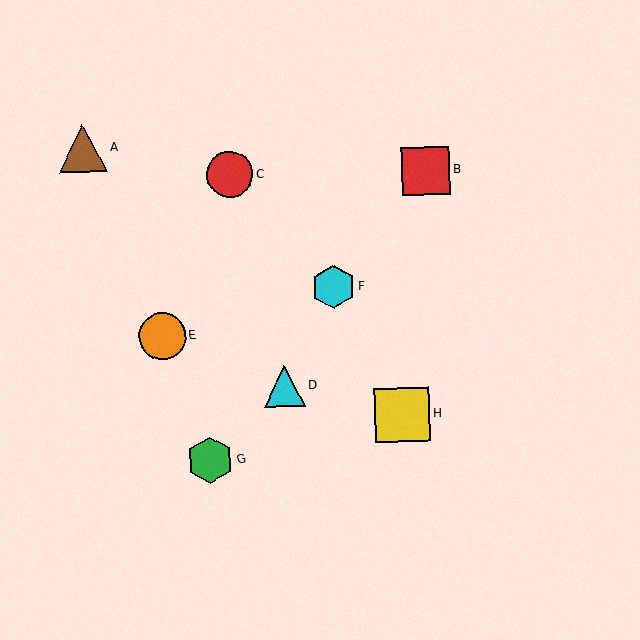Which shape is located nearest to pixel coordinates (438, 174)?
The red square (labeled B) at (426, 171) is nearest to that location.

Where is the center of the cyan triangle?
The center of the cyan triangle is at (284, 387).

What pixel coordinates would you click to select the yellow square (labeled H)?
Click at (402, 415) to select the yellow square H.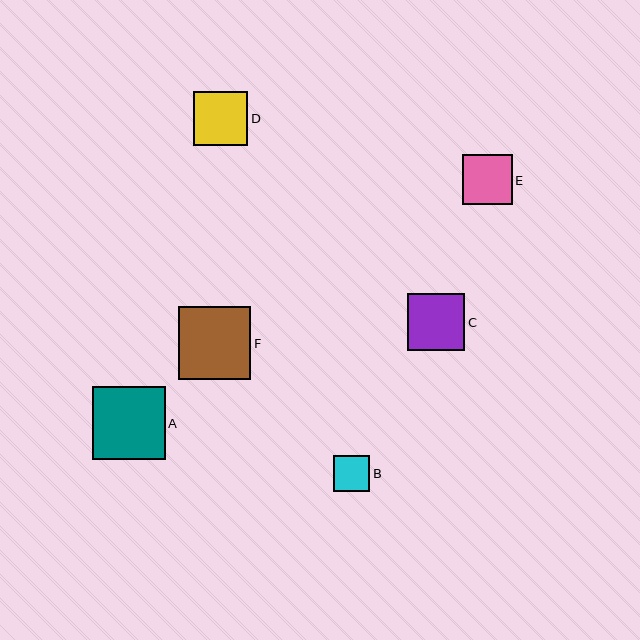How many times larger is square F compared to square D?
Square F is approximately 1.4 times the size of square D.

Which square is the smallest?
Square B is the smallest with a size of approximately 36 pixels.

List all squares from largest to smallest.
From largest to smallest: F, A, C, D, E, B.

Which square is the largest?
Square F is the largest with a size of approximately 73 pixels.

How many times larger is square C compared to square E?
Square C is approximately 1.1 times the size of square E.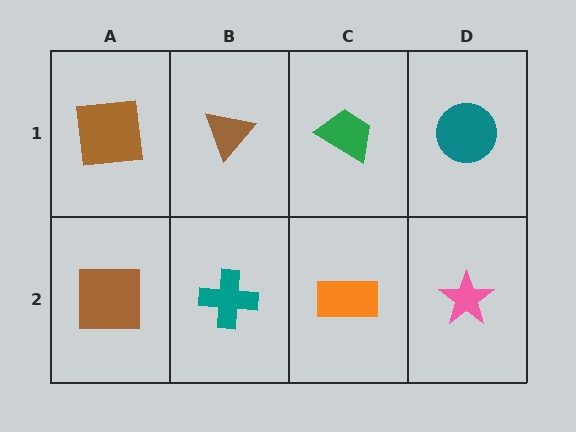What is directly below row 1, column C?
An orange rectangle.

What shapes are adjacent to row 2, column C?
A green trapezoid (row 1, column C), a teal cross (row 2, column B), a pink star (row 2, column D).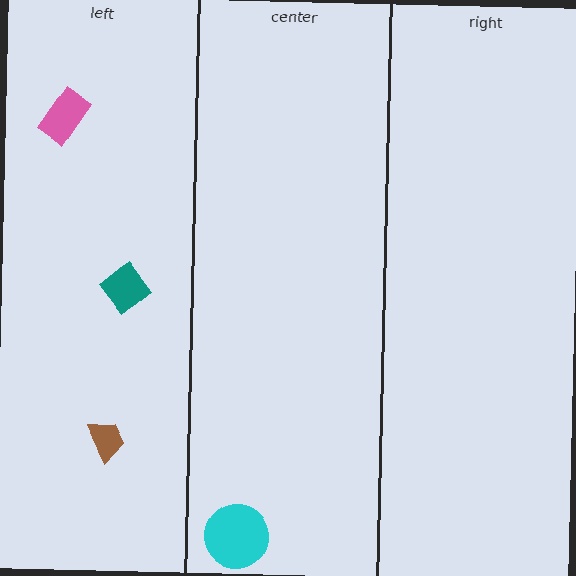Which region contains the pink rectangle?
The left region.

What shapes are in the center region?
The cyan circle.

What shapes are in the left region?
The brown trapezoid, the pink rectangle, the teal diamond.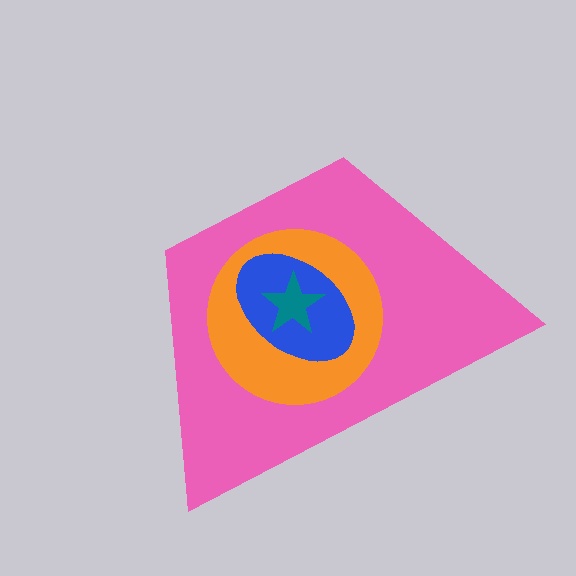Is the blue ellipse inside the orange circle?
Yes.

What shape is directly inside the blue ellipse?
The teal star.